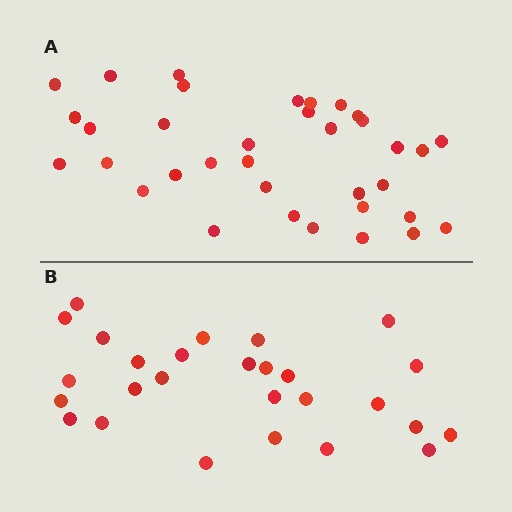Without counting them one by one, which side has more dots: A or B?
Region A (the top region) has more dots.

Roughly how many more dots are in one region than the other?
Region A has roughly 8 or so more dots than region B.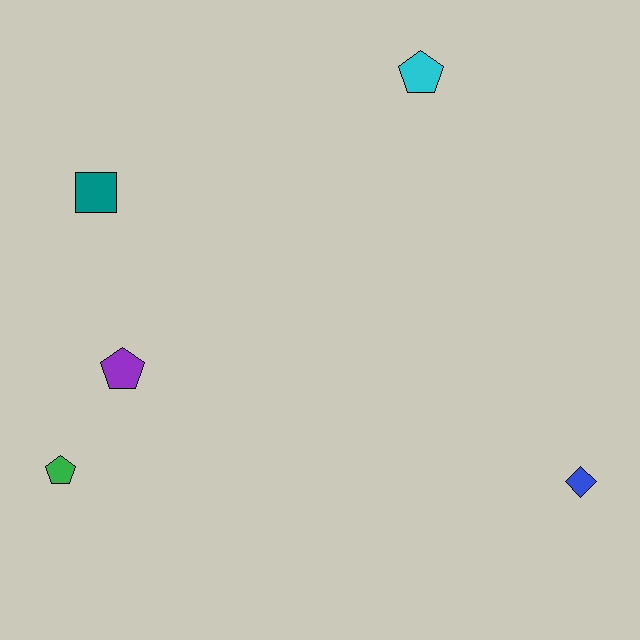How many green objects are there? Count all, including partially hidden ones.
There is 1 green object.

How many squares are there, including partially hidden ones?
There is 1 square.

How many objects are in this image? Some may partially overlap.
There are 5 objects.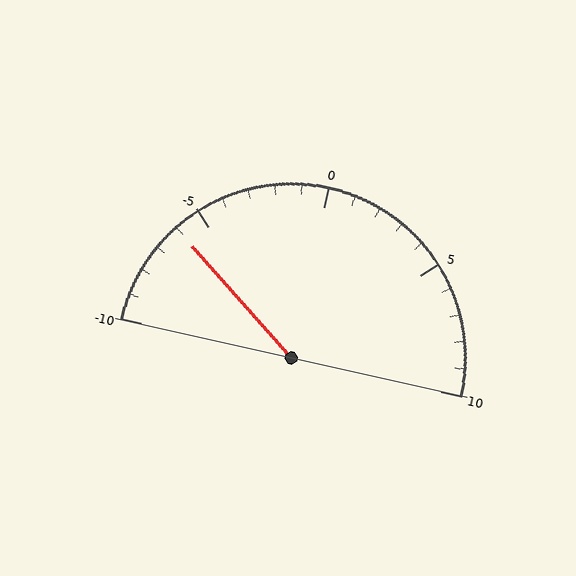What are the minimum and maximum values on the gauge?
The gauge ranges from -10 to 10.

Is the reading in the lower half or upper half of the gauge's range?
The reading is in the lower half of the range (-10 to 10).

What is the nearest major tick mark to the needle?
The nearest major tick mark is -5.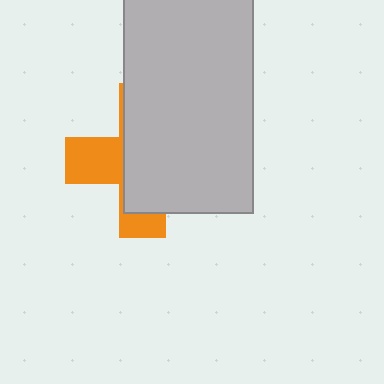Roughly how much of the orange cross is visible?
A small part of it is visible (roughly 34%).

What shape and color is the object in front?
The object in front is a light gray rectangle.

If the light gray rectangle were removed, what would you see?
You would see the complete orange cross.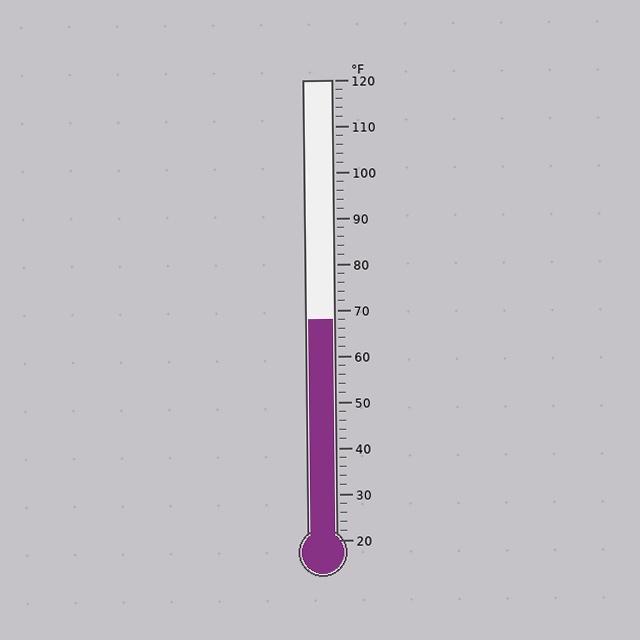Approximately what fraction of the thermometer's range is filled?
The thermometer is filled to approximately 50% of its range.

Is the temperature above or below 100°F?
The temperature is below 100°F.